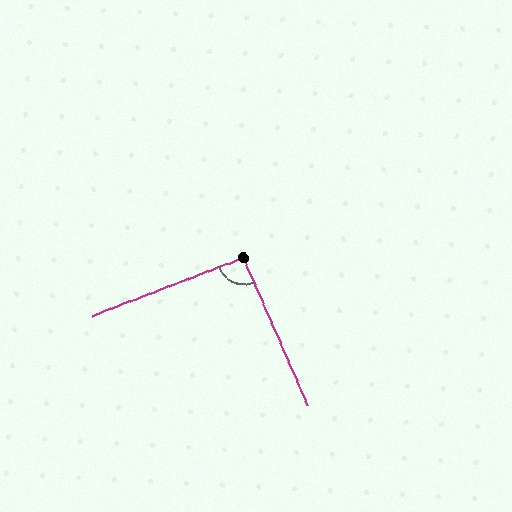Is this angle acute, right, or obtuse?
It is approximately a right angle.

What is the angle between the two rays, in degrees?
Approximately 93 degrees.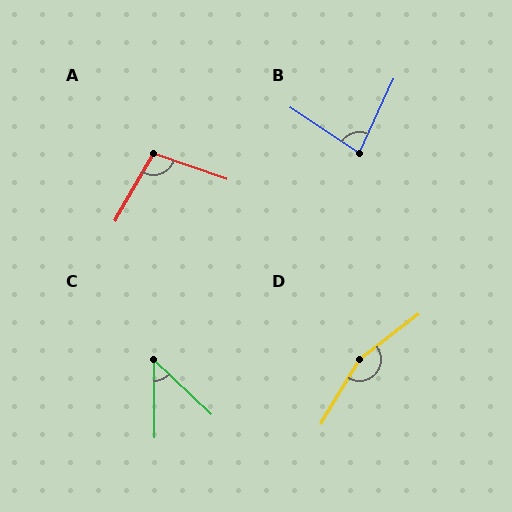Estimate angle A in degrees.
Approximately 101 degrees.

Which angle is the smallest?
C, at approximately 46 degrees.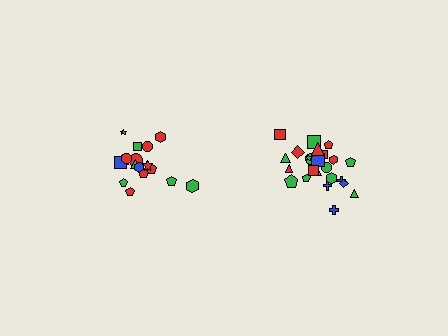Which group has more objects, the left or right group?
The right group.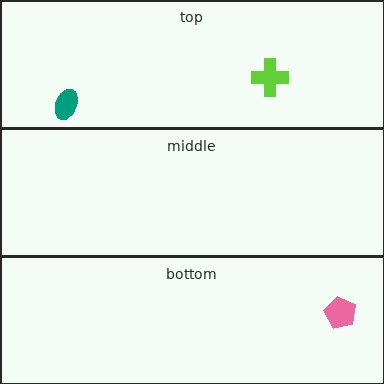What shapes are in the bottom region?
The pink pentagon.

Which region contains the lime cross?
The top region.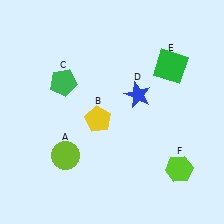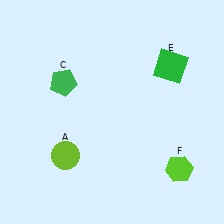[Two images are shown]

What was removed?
The yellow pentagon (B), the blue star (D) were removed in Image 2.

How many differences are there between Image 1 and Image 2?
There are 2 differences between the two images.